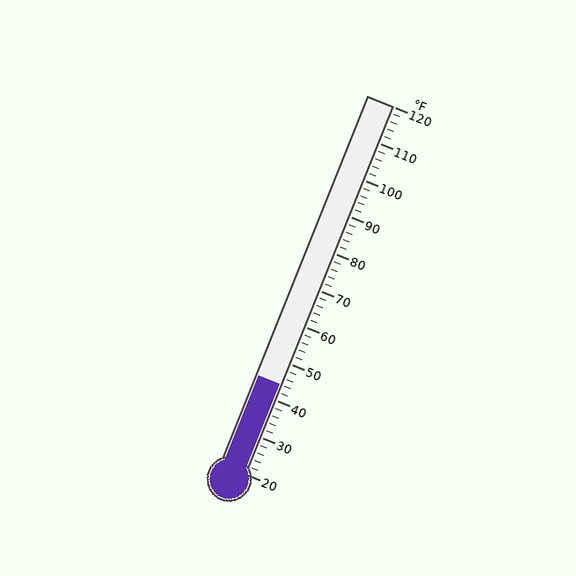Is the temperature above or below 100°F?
The temperature is below 100°F.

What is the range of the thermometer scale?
The thermometer scale ranges from 20°F to 120°F.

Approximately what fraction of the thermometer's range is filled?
The thermometer is filled to approximately 25% of its range.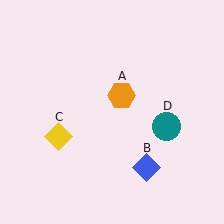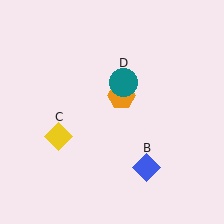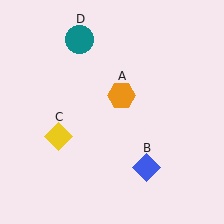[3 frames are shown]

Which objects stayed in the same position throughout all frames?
Orange hexagon (object A) and blue diamond (object B) and yellow diamond (object C) remained stationary.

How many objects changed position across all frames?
1 object changed position: teal circle (object D).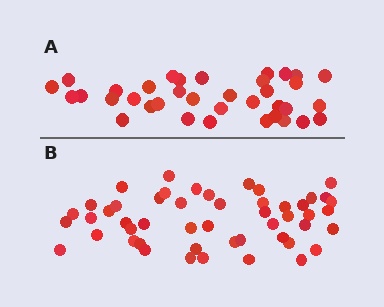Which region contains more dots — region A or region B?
Region B (the bottom region) has more dots.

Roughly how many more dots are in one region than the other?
Region B has approximately 15 more dots than region A.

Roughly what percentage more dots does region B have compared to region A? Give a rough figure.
About 40% more.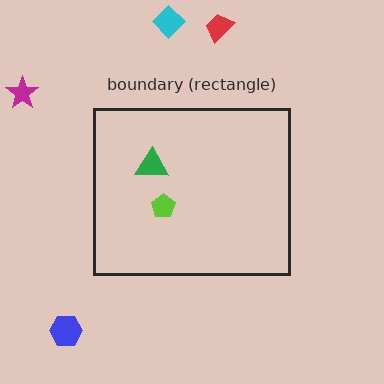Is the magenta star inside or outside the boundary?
Outside.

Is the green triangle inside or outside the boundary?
Inside.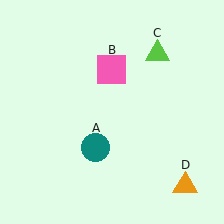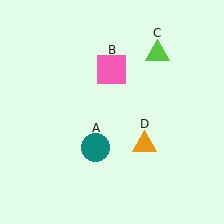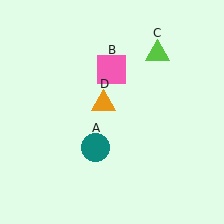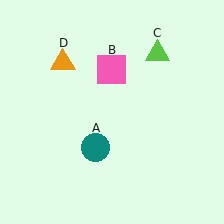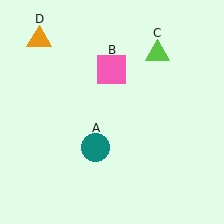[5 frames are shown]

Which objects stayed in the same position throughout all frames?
Teal circle (object A) and pink square (object B) and lime triangle (object C) remained stationary.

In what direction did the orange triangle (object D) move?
The orange triangle (object D) moved up and to the left.